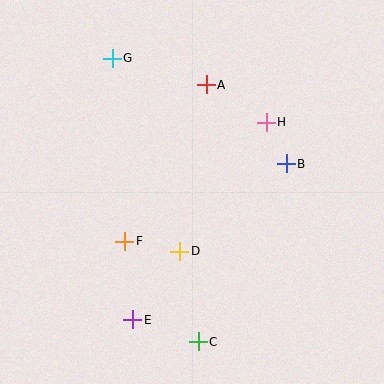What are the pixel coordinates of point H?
Point H is at (266, 122).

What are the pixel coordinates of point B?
Point B is at (286, 164).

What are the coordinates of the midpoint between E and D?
The midpoint between E and D is at (156, 286).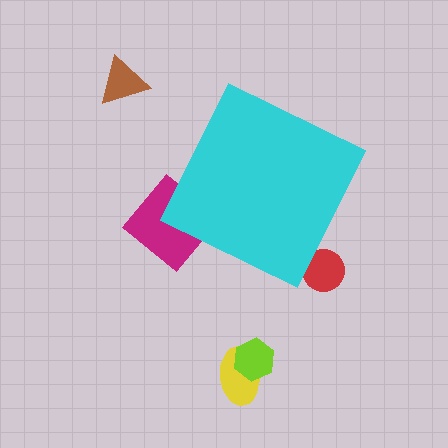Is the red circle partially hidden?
Yes, the red circle is partially hidden behind the cyan diamond.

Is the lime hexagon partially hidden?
No, the lime hexagon is fully visible.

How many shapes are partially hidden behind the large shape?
2 shapes are partially hidden.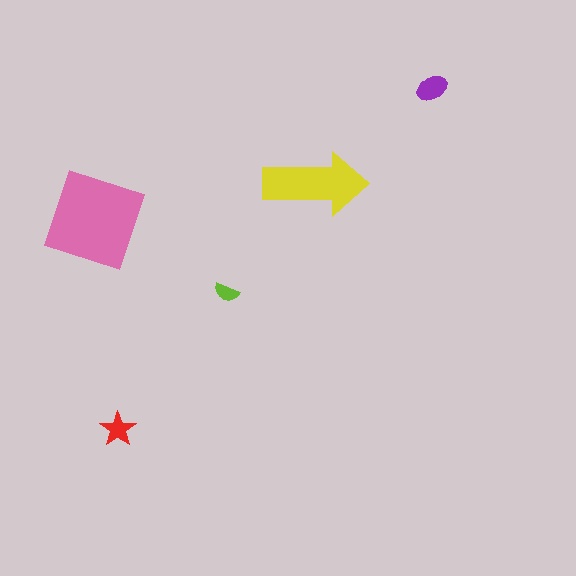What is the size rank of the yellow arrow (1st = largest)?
2nd.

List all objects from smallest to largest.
The lime semicircle, the red star, the purple ellipse, the yellow arrow, the pink square.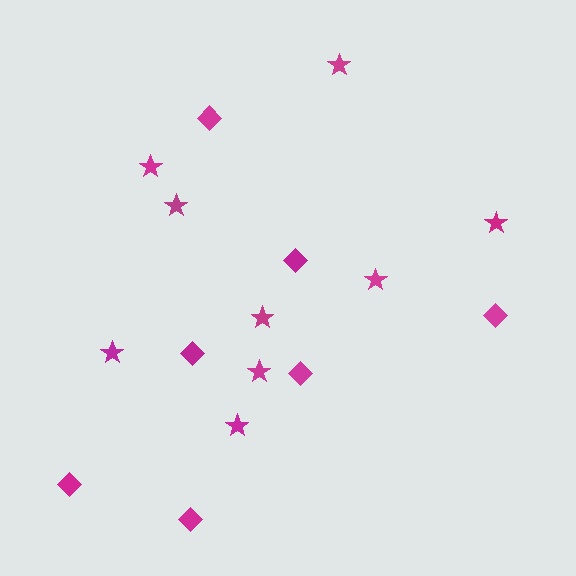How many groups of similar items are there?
There are 2 groups: one group of stars (9) and one group of diamonds (7).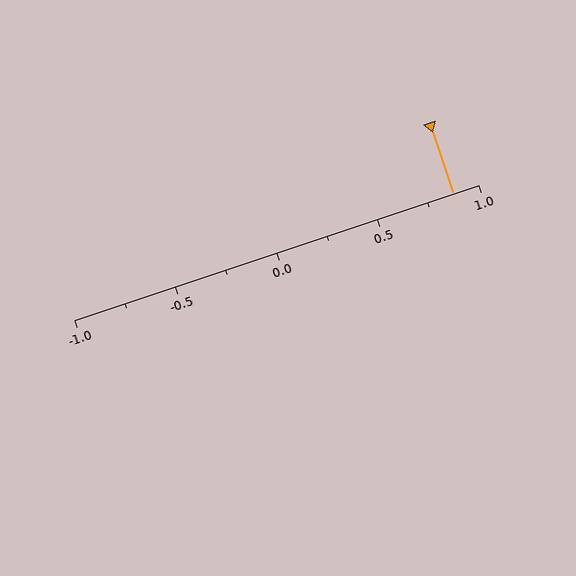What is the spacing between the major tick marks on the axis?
The major ticks are spaced 0.5 apart.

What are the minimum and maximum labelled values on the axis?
The axis runs from -1.0 to 1.0.